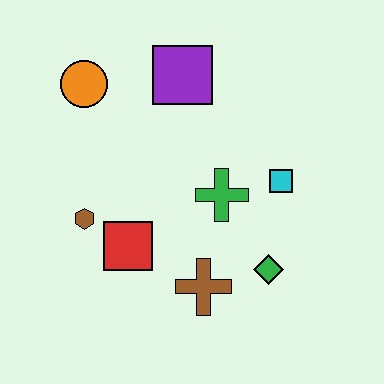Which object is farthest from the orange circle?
The green diamond is farthest from the orange circle.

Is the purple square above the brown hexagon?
Yes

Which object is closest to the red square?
The brown hexagon is closest to the red square.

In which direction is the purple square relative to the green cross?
The purple square is above the green cross.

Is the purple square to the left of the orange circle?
No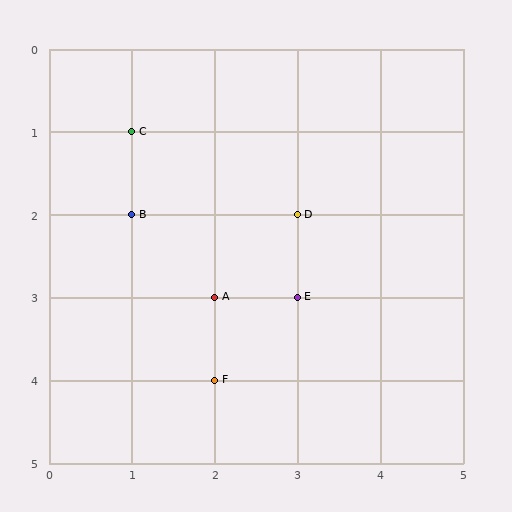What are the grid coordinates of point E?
Point E is at grid coordinates (3, 3).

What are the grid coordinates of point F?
Point F is at grid coordinates (2, 4).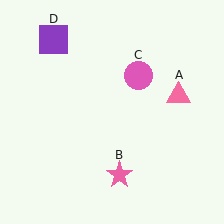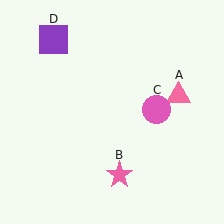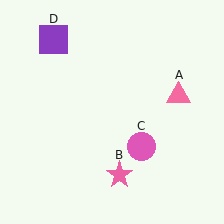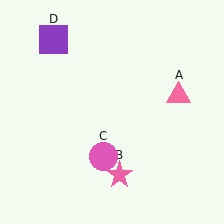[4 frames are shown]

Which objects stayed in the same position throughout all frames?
Pink triangle (object A) and pink star (object B) and purple square (object D) remained stationary.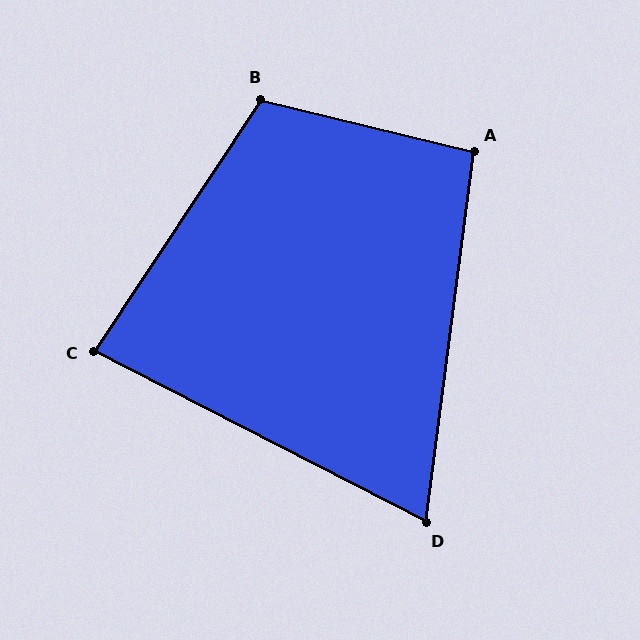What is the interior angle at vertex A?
Approximately 96 degrees (obtuse).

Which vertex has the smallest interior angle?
D, at approximately 70 degrees.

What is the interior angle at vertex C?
Approximately 84 degrees (acute).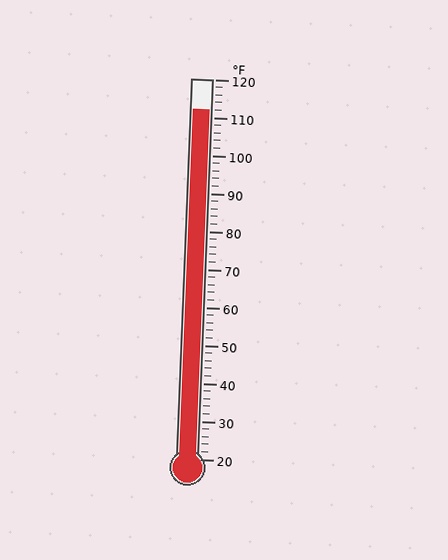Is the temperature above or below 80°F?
The temperature is above 80°F.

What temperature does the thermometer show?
The thermometer shows approximately 112°F.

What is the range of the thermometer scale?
The thermometer scale ranges from 20°F to 120°F.